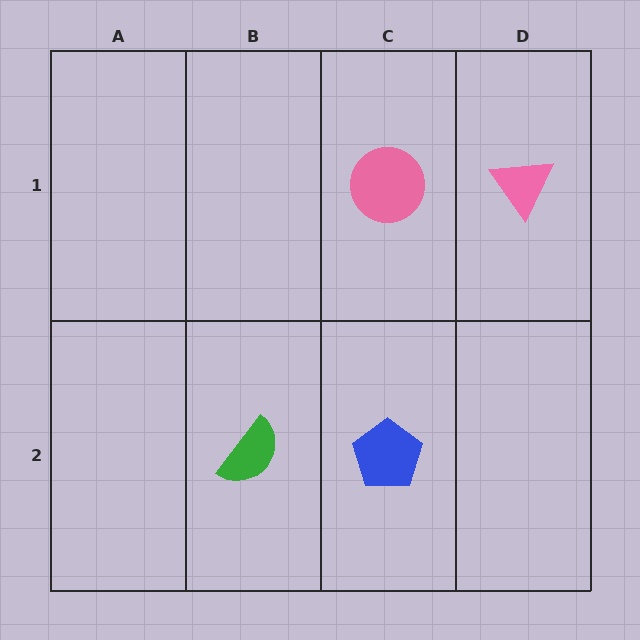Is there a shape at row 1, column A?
No, that cell is empty.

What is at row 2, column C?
A blue pentagon.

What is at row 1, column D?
A pink triangle.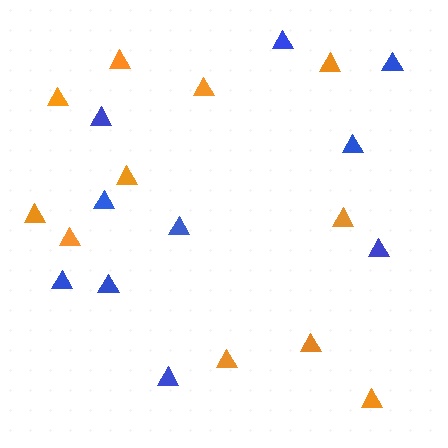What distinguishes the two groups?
There are 2 groups: one group of blue triangles (10) and one group of orange triangles (11).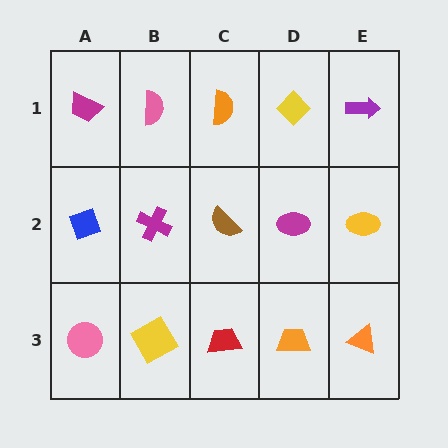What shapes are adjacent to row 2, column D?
A yellow diamond (row 1, column D), an orange trapezoid (row 3, column D), a brown semicircle (row 2, column C), a yellow ellipse (row 2, column E).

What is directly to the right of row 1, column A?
A pink semicircle.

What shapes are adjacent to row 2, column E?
A purple arrow (row 1, column E), an orange triangle (row 3, column E), a magenta ellipse (row 2, column D).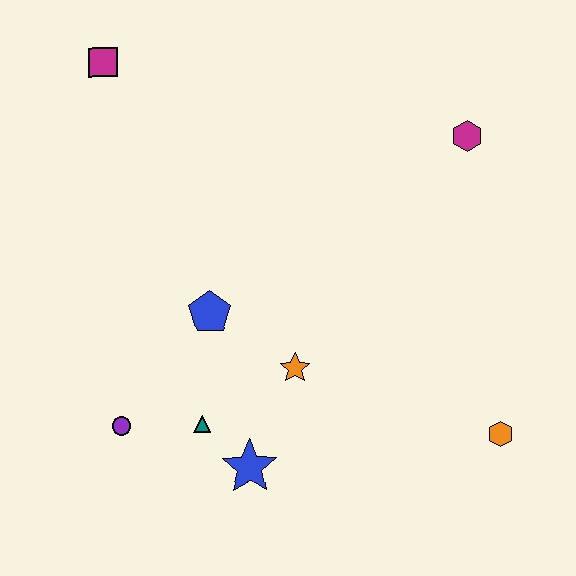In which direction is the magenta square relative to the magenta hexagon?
The magenta square is to the left of the magenta hexagon.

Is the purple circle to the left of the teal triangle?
Yes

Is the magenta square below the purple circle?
No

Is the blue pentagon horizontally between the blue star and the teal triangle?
Yes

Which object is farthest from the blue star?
The magenta square is farthest from the blue star.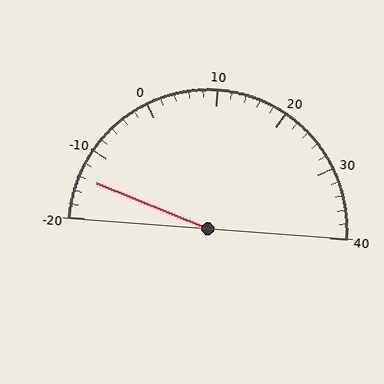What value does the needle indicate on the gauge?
The needle indicates approximately -14.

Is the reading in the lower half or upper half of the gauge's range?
The reading is in the lower half of the range (-20 to 40).